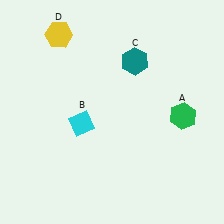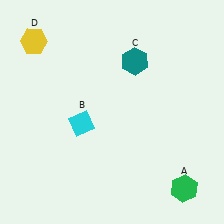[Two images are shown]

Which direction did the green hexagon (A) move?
The green hexagon (A) moved down.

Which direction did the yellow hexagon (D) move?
The yellow hexagon (D) moved left.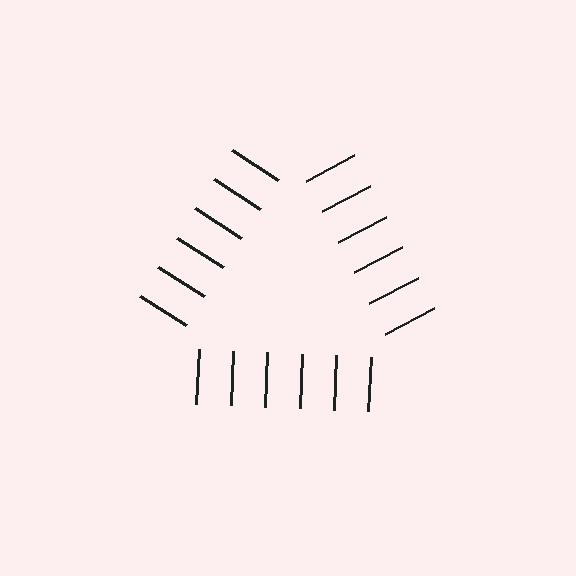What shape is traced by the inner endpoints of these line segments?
An illusory triangle — the line segments terminate on its edges but no continuous stroke is drawn.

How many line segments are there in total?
18 — 6 along each of the 3 edges.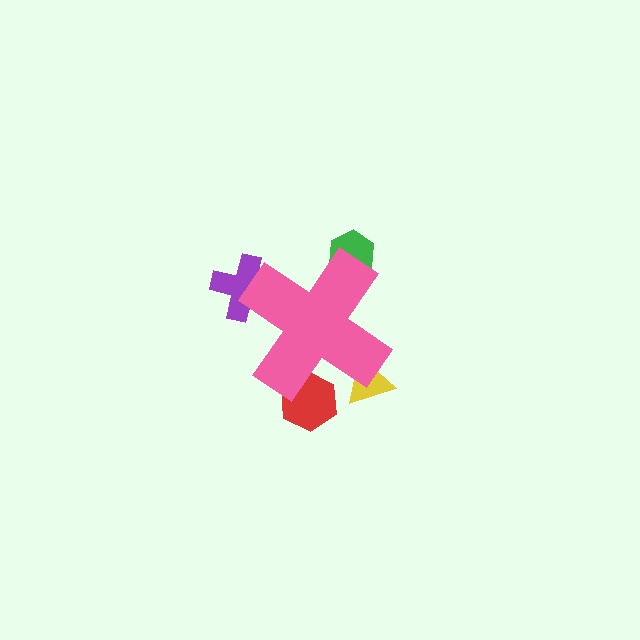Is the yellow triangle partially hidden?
Yes, the yellow triangle is partially hidden behind the pink cross.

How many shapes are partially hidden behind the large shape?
4 shapes are partially hidden.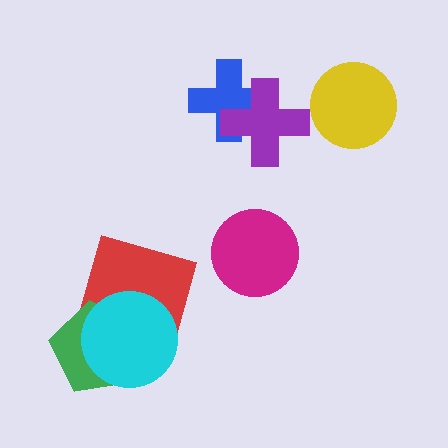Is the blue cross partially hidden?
Yes, it is partially covered by another shape.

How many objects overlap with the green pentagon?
2 objects overlap with the green pentagon.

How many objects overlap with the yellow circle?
0 objects overlap with the yellow circle.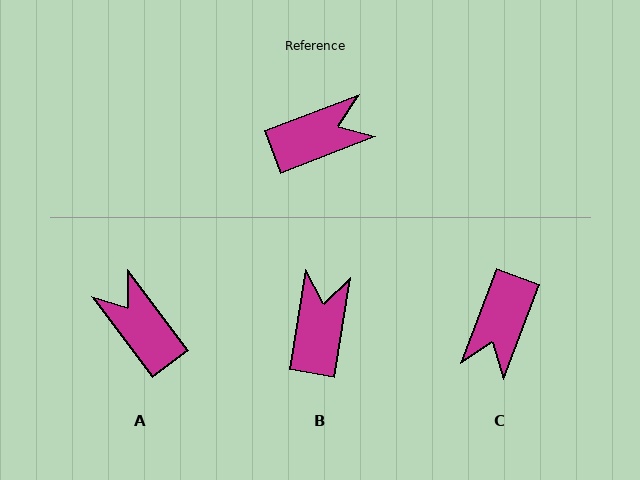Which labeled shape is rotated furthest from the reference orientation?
C, about 131 degrees away.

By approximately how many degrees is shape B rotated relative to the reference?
Approximately 60 degrees counter-clockwise.